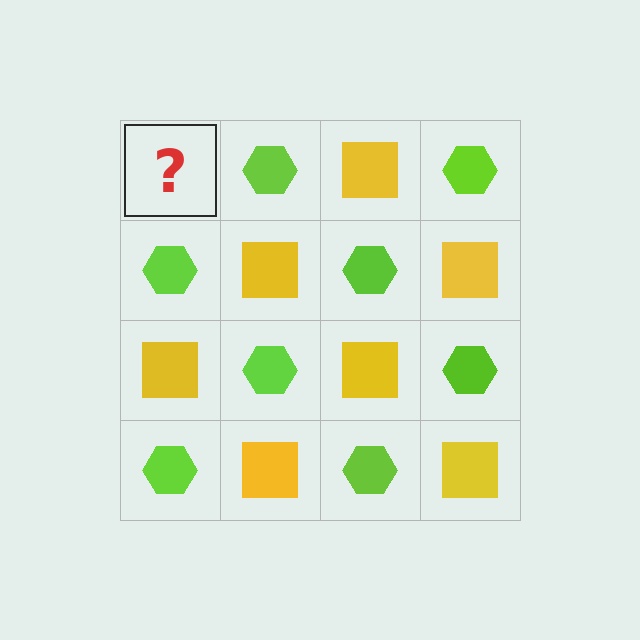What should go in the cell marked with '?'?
The missing cell should contain a yellow square.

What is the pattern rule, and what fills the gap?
The rule is that it alternates yellow square and lime hexagon in a checkerboard pattern. The gap should be filled with a yellow square.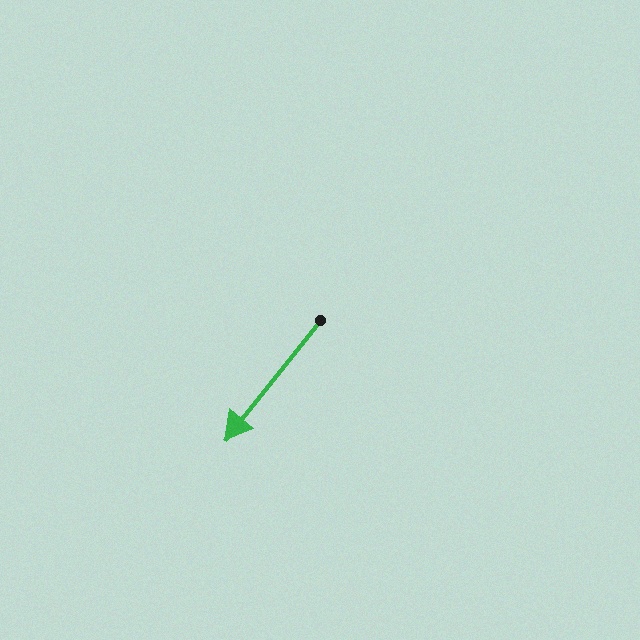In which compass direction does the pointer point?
Southwest.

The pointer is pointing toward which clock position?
Roughly 7 o'clock.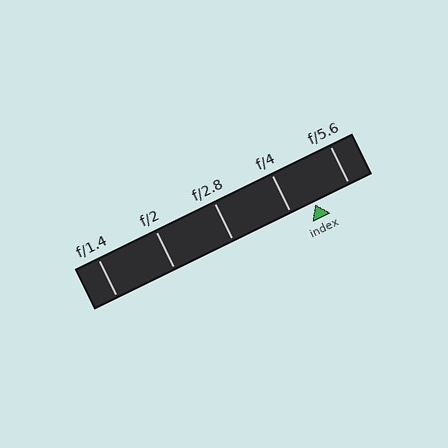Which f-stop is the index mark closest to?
The index mark is closest to f/4.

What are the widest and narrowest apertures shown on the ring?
The widest aperture shown is f/1.4 and the narrowest is f/5.6.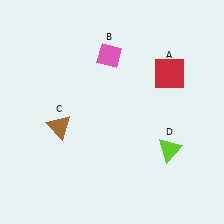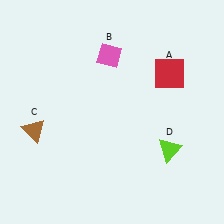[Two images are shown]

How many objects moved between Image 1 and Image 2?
1 object moved between the two images.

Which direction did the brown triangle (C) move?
The brown triangle (C) moved left.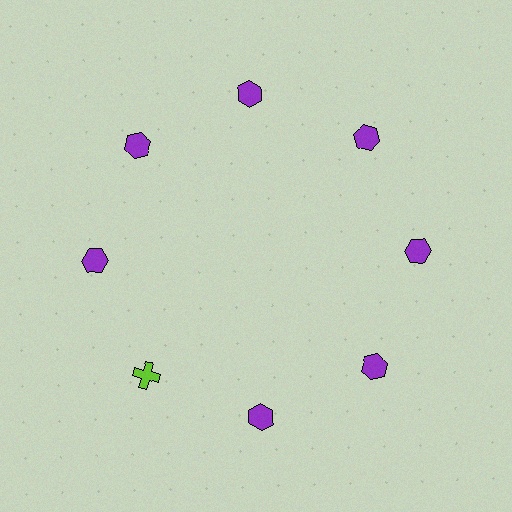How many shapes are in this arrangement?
There are 8 shapes arranged in a ring pattern.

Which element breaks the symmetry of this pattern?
The lime cross at roughly the 8 o'clock position breaks the symmetry. All other shapes are purple hexagons.